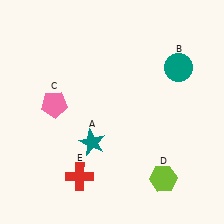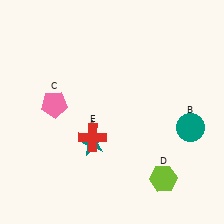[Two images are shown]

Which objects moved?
The objects that moved are: the teal circle (B), the red cross (E).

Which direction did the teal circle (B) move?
The teal circle (B) moved down.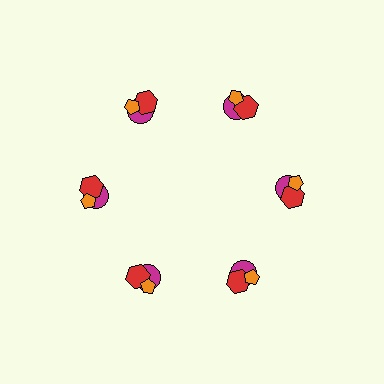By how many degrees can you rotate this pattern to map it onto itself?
The pattern maps onto itself every 60 degrees of rotation.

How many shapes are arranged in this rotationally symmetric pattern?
There are 18 shapes, arranged in 6 groups of 3.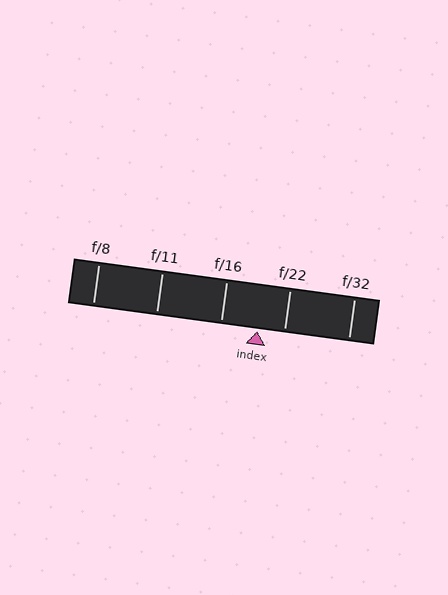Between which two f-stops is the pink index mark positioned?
The index mark is between f/16 and f/22.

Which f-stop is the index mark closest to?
The index mark is closest to f/22.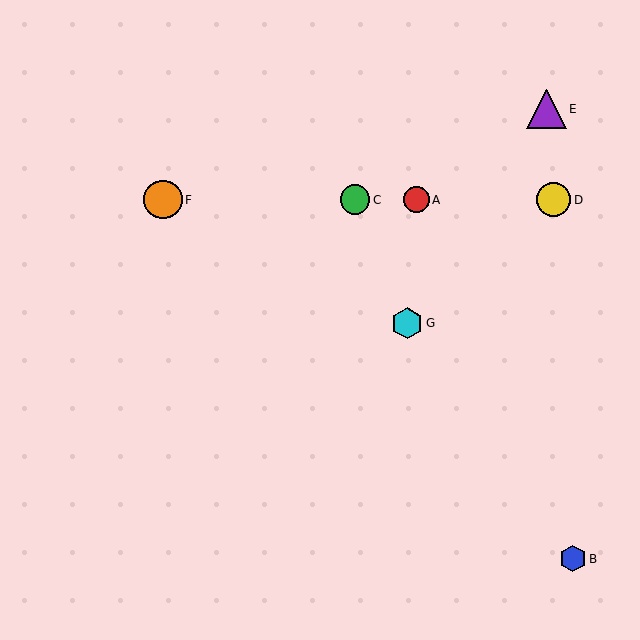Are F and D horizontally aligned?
Yes, both are at y≈200.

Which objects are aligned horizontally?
Objects A, C, D, F are aligned horizontally.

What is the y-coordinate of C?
Object C is at y≈200.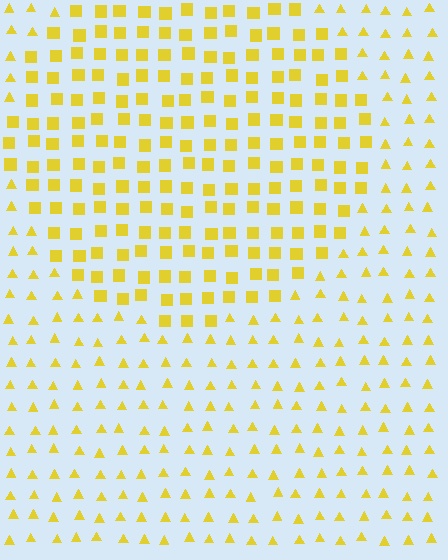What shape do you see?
I see a circle.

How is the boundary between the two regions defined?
The boundary is defined by a change in element shape: squares inside vs. triangles outside. All elements share the same color and spacing.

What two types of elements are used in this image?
The image uses squares inside the circle region and triangles outside it.